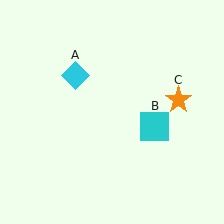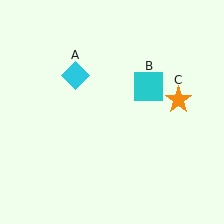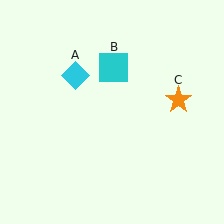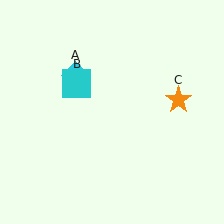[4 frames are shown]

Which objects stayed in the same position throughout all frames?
Cyan diamond (object A) and orange star (object C) remained stationary.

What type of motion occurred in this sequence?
The cyan square (object B) rotated counterclockwise around the center of the scene.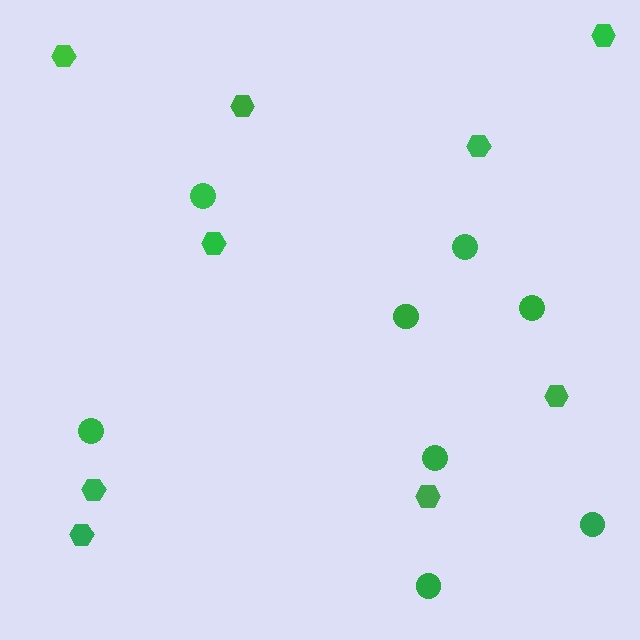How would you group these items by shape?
There are 2 groups: one group of hexagons (9) and one group of circles (8).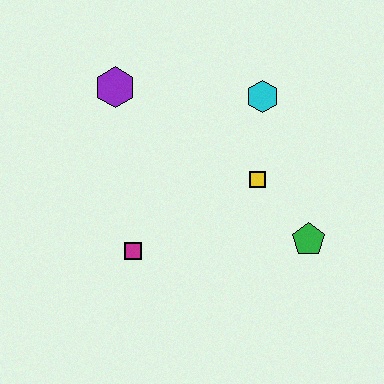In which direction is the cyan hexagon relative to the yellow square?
The cyan hexagon is above the yellow square.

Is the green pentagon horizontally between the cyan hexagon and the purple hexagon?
No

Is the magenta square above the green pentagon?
No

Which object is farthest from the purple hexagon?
The green pentagon is farthest from the purple hexagon.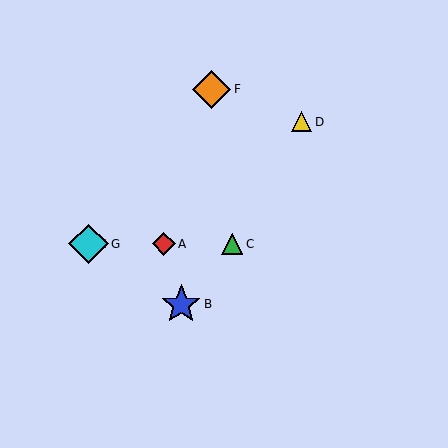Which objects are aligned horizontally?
Objects A, C, E, G are aligned horizontally.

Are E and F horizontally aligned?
No, E is at y≈244 and F is at y≈89.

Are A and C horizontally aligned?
Yes, both are at y≈244.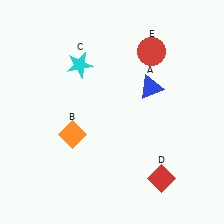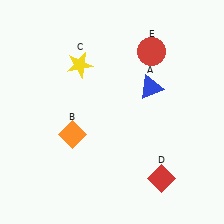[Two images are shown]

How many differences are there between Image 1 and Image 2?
There is 1 difference between the two images.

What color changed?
The star (C) changed from cyan in Image 1 to yellow in Image 2.